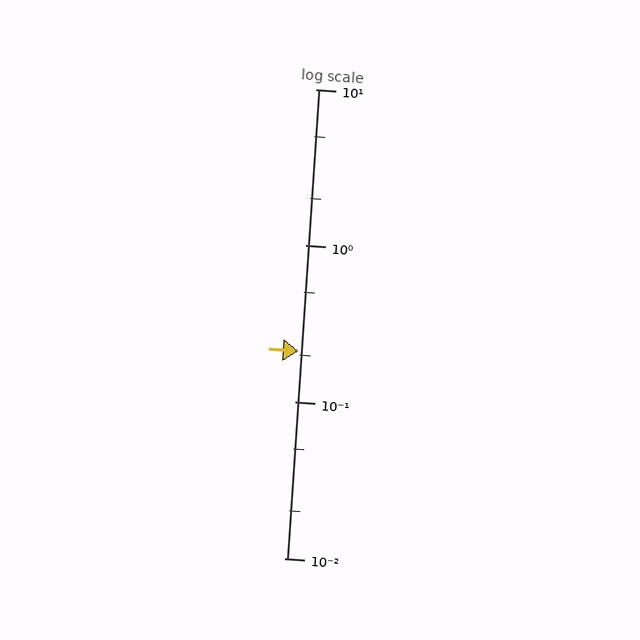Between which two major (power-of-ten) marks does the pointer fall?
The pointer is between 0.1 and 1.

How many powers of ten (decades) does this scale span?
The scale spans 3 decades, from 0.01 to 10.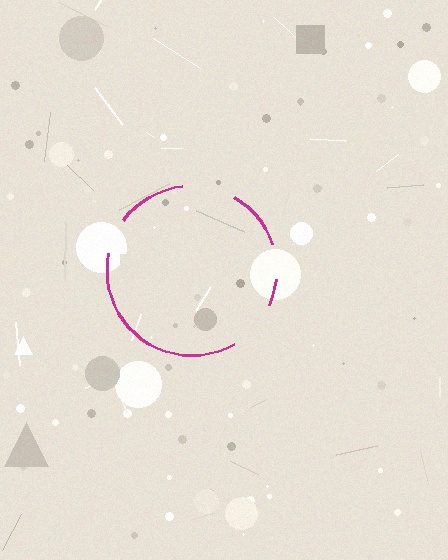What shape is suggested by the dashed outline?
The dashed outline suggests a circle.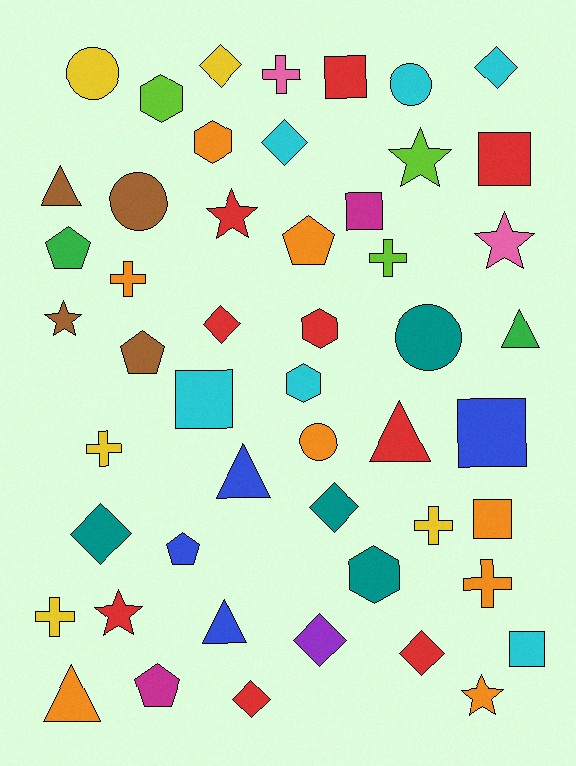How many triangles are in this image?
There are 6 triangles.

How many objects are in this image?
There are 50 objects.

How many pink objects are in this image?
There are 2 pink objects.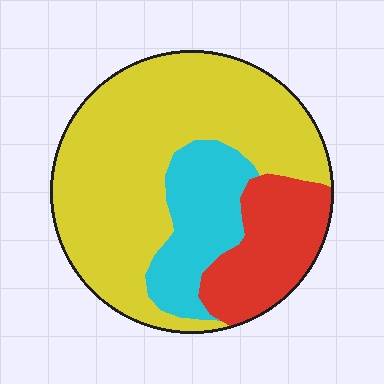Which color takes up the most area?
Yellow, at roughly 60%.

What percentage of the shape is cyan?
Cyan takes up about one fifth (1/5) of the shape.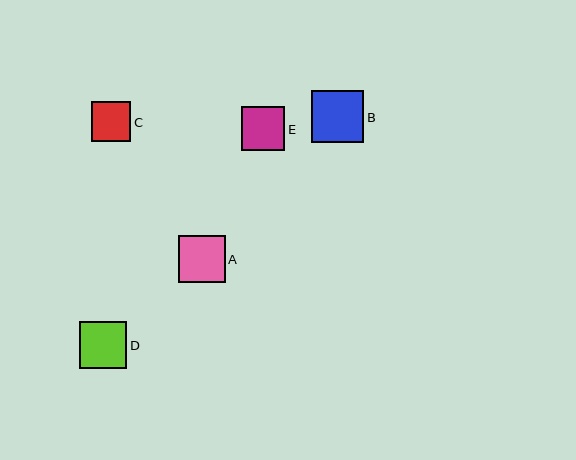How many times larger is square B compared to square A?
Square B is approximately 1.1 times the size of square A.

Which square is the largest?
Square B is the largest with a size of approximately 52 pixels.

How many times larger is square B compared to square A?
Square B is approximately 1.1 times the size of square A.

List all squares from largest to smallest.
From largest to smallest: B, D, A, E, C.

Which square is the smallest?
Square C is the smallest with a size of approximately 40 pixels.